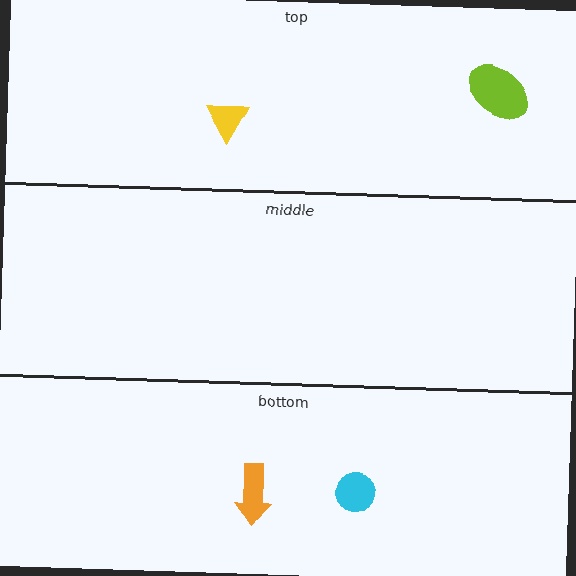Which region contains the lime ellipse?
The top region.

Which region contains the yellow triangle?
The top region.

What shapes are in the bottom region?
The orange arrow, the cyan circle.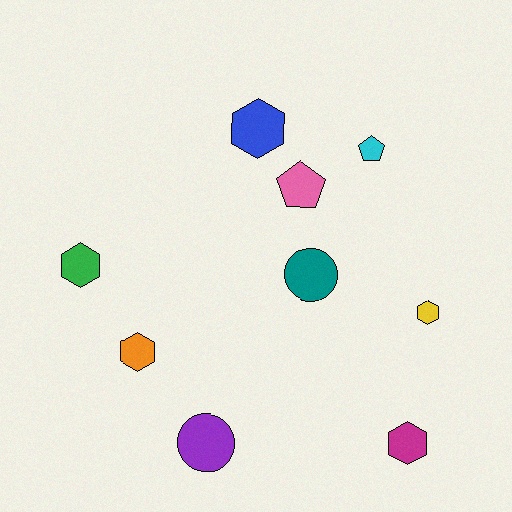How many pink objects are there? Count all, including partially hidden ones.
There is 1 pink object.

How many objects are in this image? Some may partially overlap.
There are 9 objects.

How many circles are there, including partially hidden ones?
There are 2 circles.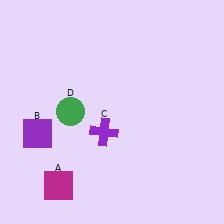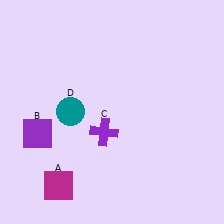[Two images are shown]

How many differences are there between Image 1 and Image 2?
There is 1 difference between the two images.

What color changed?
The circle (D) changed from green in Image 1 to teal in Image 2.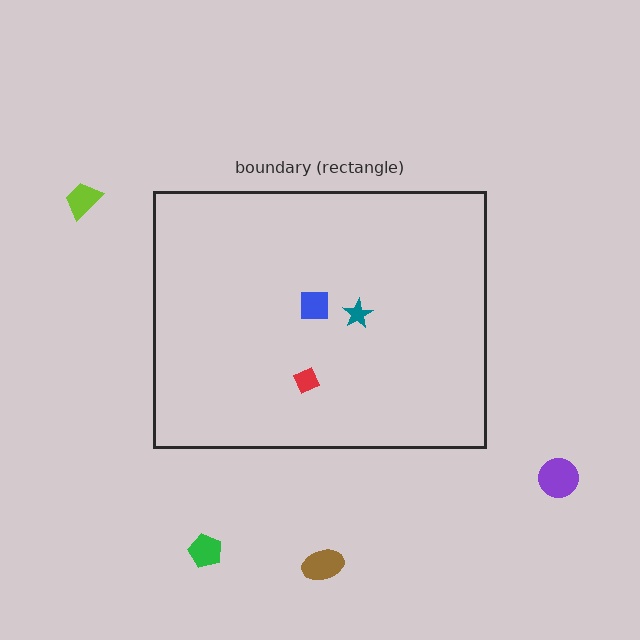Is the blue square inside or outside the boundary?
Inside.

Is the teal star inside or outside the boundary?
Inside.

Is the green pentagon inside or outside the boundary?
Outside.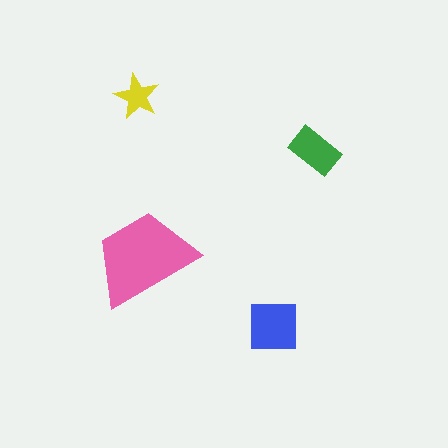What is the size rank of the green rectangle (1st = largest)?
3rd.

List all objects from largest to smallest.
The pink trapezoid, the blue square, the green rectangle, the yellow star.